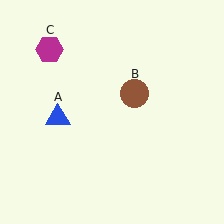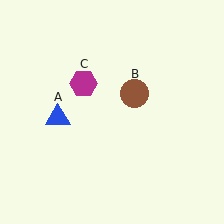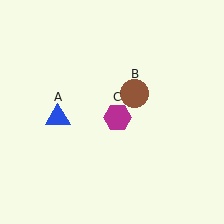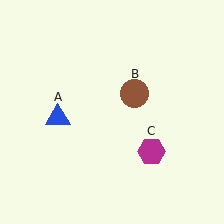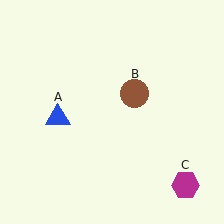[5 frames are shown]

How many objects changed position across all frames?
1 object changed position: magenta hexagon (object C).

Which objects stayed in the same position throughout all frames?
Blue triangle (object A) and brown circle (object B) remained stationary.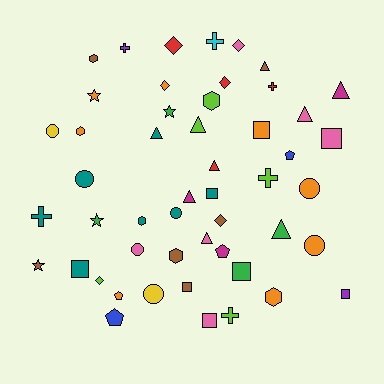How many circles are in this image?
There are 7 circles.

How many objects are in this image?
There are 50 objects.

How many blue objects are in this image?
There are 2 blue objects.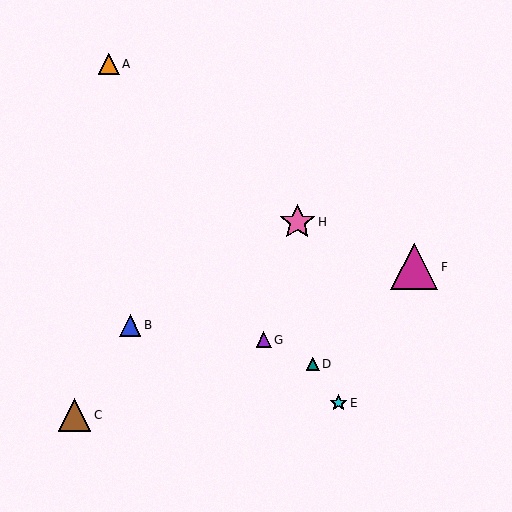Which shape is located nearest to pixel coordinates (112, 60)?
The orange triangle (labeled A) at (109, 64) is nearest to that location.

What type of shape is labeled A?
Shape A is an orange triangle.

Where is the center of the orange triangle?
The center of the orange triangle is at (109, 64).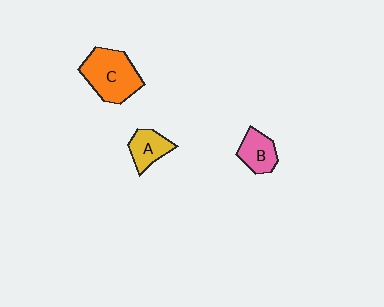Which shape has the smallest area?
Shape A (yellow).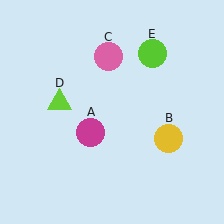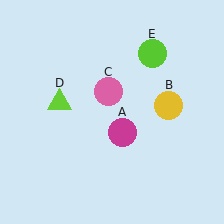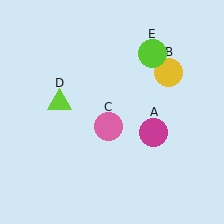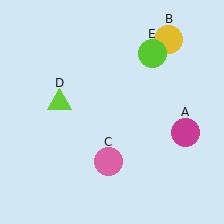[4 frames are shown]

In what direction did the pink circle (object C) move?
The pink circle (object C) moved down.